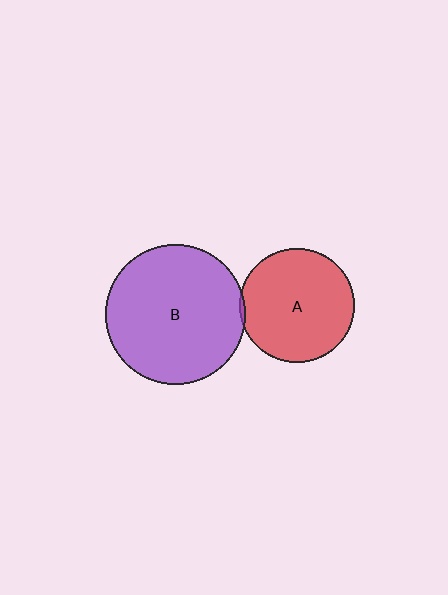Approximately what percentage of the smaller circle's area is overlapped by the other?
Approximately 5%.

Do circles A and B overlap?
Yes.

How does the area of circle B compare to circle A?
Approximately 1.5 times.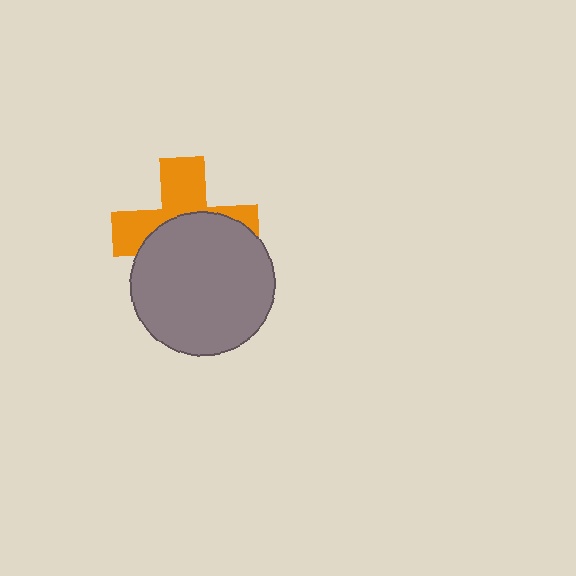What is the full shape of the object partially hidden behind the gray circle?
The partially hidden object is an orange cross.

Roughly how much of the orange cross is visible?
About half of it is visible (roughly 45%).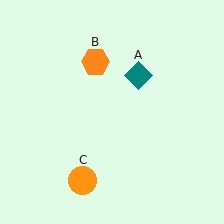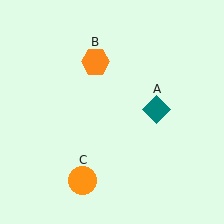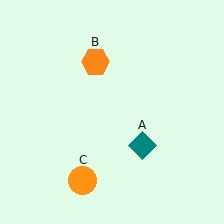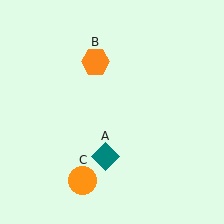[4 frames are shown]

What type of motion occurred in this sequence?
The teal diamond (object A) rotated clockwise around the center of the scene.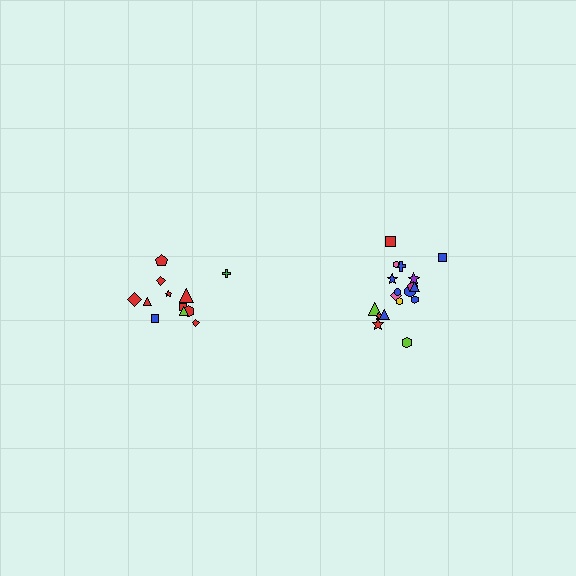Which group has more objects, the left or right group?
The right group.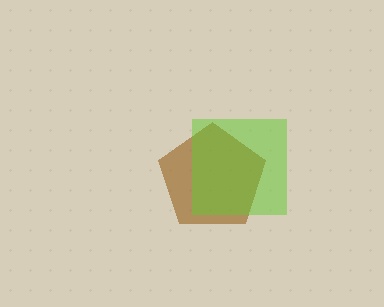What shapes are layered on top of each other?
The layered shapes are: a brown pentagon, a lime square.